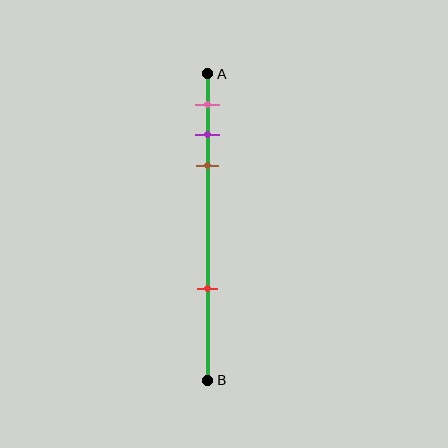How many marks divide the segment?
There are 4 marks dividing the segment.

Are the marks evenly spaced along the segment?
No, the marks are not evenly spaced.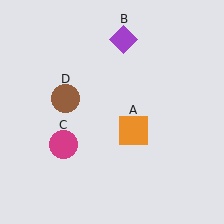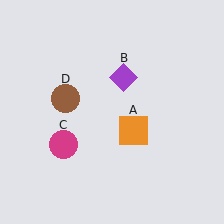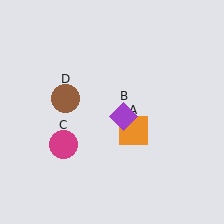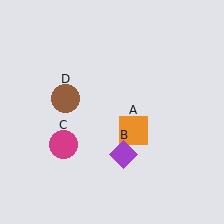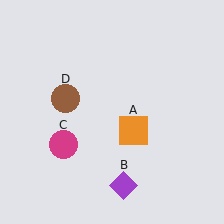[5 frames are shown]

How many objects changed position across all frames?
1 object changed position: purple diamond (object B).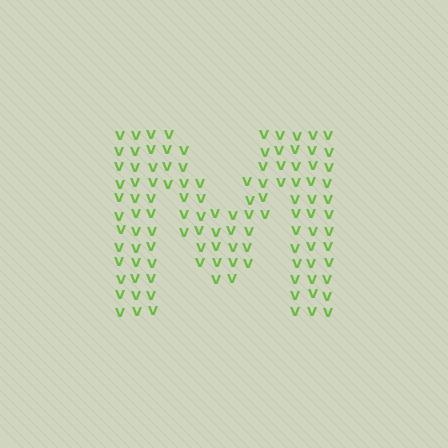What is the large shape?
The large shape is the letter M.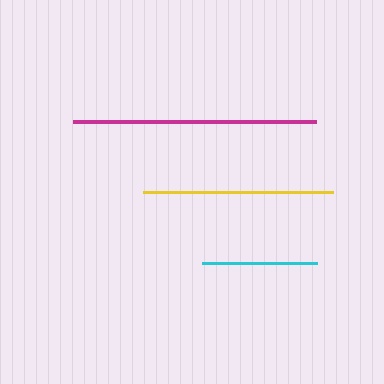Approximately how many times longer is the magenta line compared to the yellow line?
The magenta line is approximately 1.3 times the length of the yellow line.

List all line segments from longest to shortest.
From longest to shortest: magenta, yellow, cyan.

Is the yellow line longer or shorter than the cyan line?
The yellow line is longer than the cyan line.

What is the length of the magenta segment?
The magenta segment is approximately 244 pixels long.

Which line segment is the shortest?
The cyan line is the shortest at approximately 114 pixels.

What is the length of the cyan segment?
The cyan segment is approximately 114 pixels long.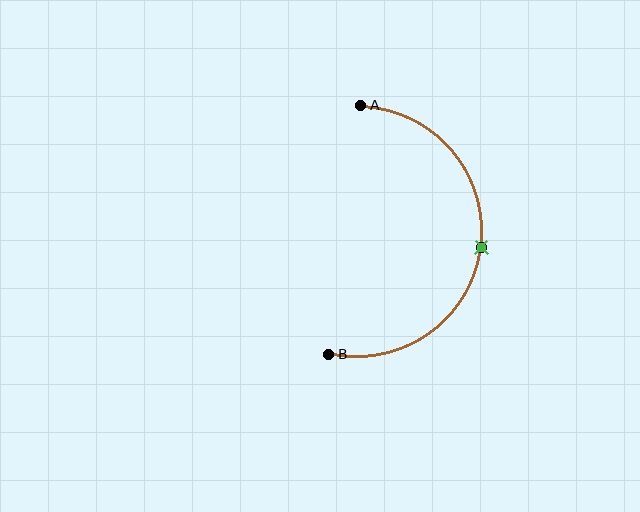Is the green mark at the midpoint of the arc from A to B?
Yes. The green mark lies on the arc at equal arc-length from both A and B — it is the arc midpoint.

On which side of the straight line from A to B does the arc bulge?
The arc bulges to the right of the straight line connecting A and B.